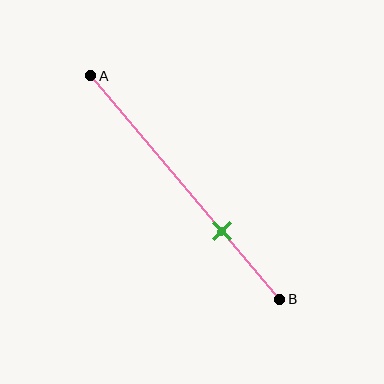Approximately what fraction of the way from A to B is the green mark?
The green mark is approximately 70% of the way from A to B.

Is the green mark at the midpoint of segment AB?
No, the mark is at about 70% from A, not at the 50% midpoint.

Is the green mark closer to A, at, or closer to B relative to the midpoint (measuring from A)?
The green mark is closer to point B than the midpoint of segment AB.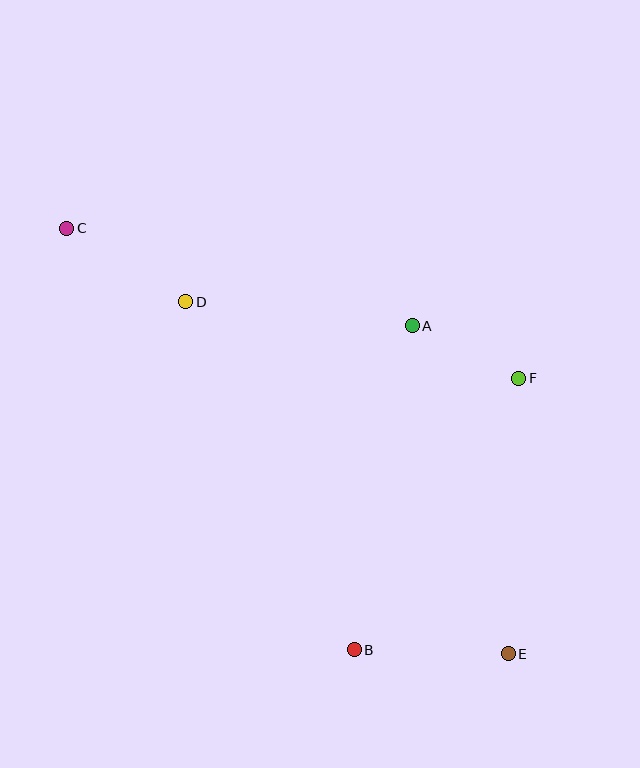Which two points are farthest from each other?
Points C and E are farthest from each other.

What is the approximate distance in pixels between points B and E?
The distance between B and E is approximately 154 pixels.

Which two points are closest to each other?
Points A and F are closest to each other.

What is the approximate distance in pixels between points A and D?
The distance between A and D is approximately 228 pixels.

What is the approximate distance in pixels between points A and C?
The distance between A and C is approximately 359 pixels.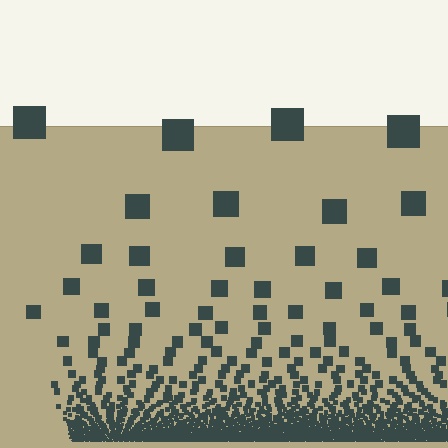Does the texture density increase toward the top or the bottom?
Density increases toward the bottom.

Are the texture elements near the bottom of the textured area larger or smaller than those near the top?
Smaller. The gradient is inverted — elements near the bottom are smaller and denser.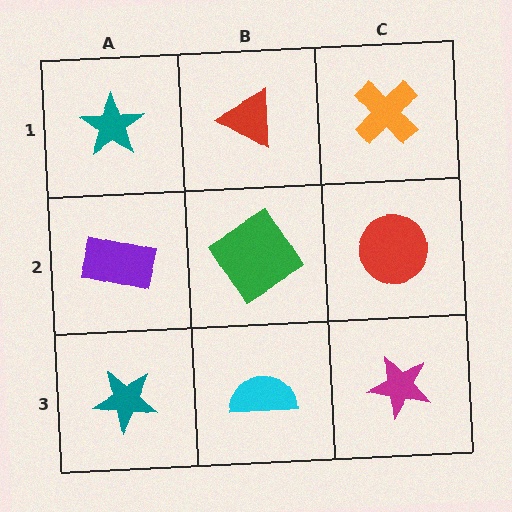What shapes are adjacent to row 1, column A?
A purple rectangle (row 2, column A), a red triangle (row 1, column B).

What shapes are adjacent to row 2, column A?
A teal star (row 1, column A), a teal star (row 3, column A), a green diamond (row 2, column B).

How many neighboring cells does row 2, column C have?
3.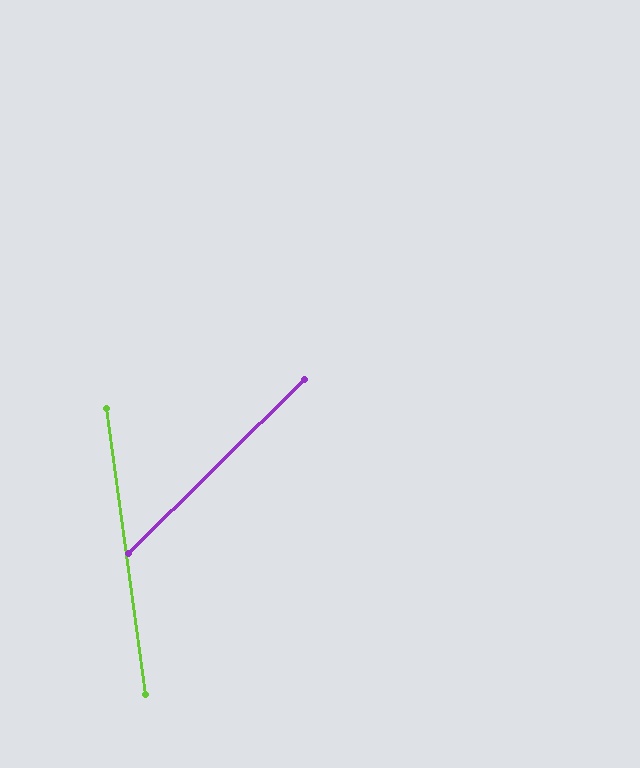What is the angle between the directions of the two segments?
Approximately 53 degrees.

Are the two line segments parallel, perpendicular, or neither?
Neither parallel nor perpendicular — they differ by about 53°.